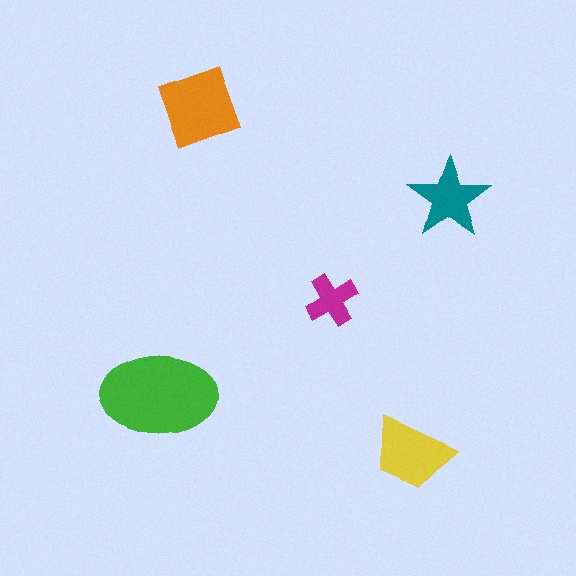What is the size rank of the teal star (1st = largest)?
4th.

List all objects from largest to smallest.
The green ellipse, the orange square, the yellow trapezoid, the teal star, the magenta cross.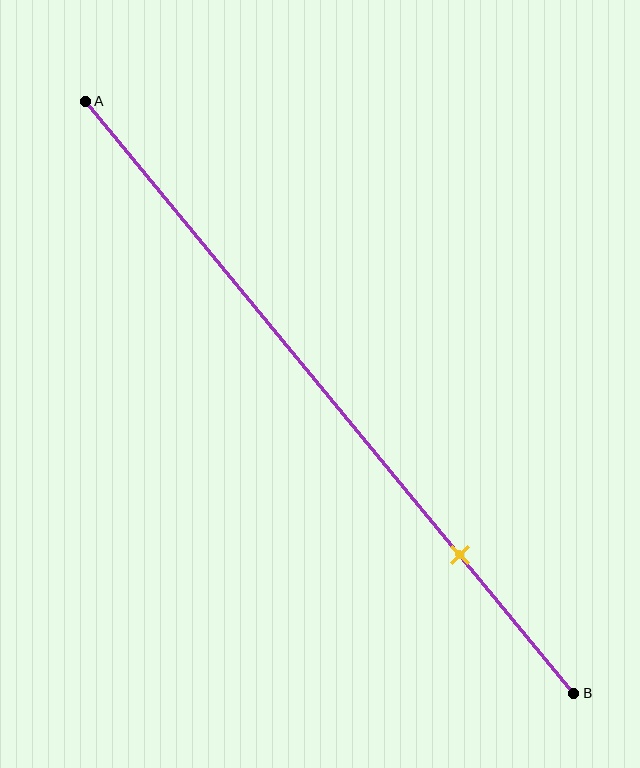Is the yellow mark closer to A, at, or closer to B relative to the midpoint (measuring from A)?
The yellow mark is closer to point B than the midpoint of segment AB.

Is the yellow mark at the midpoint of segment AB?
No, the mark is at about 75% from A, not at the 50% midpoint.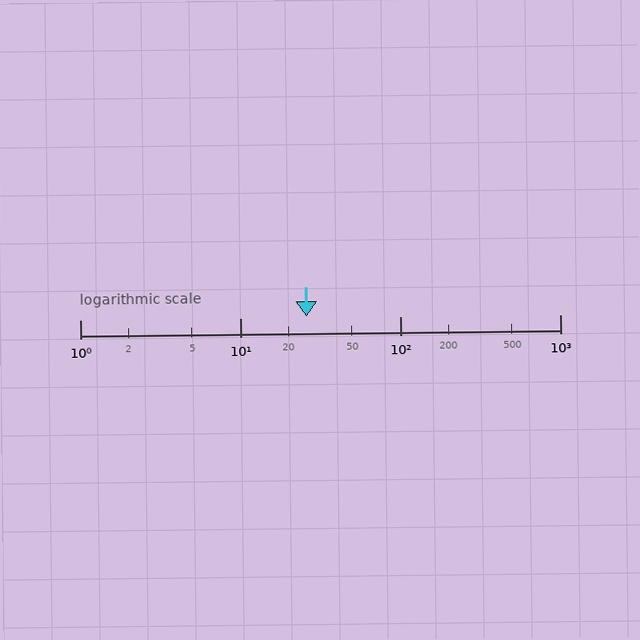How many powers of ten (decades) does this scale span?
The scale spans 3 decades, from 1 to 1000.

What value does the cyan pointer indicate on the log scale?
The pointer indicates approximately 26.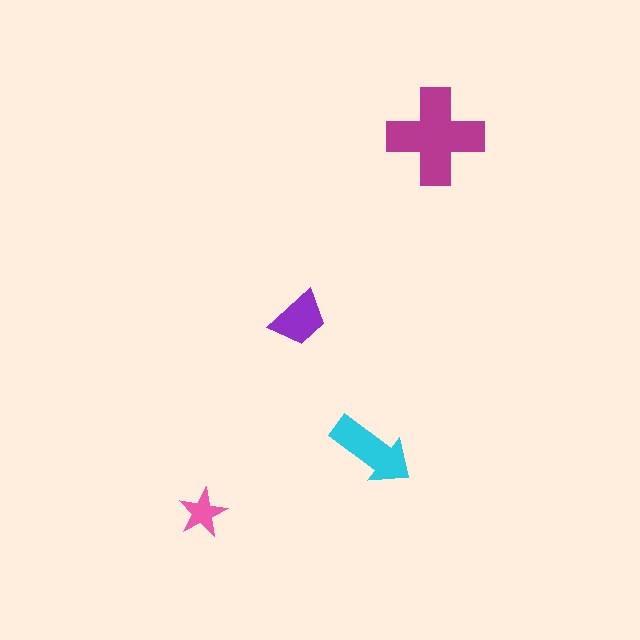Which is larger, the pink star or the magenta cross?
The magenta cross.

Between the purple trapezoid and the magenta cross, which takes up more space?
The magenta cross.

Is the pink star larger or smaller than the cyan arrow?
Smaller.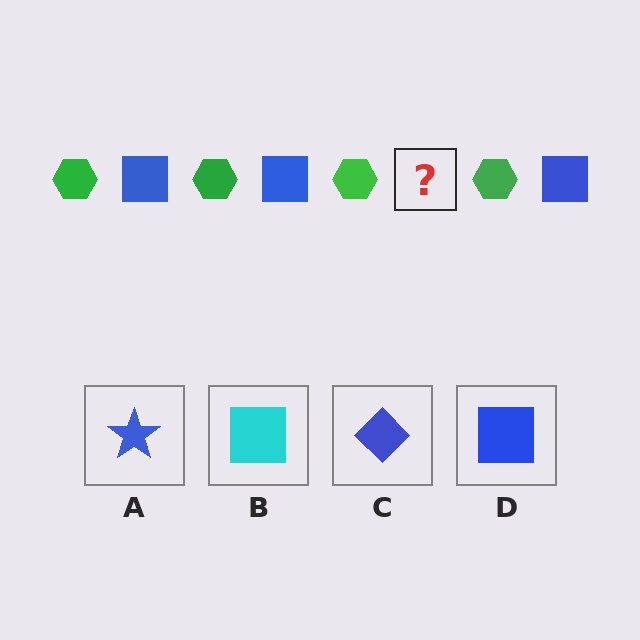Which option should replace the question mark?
Option D.